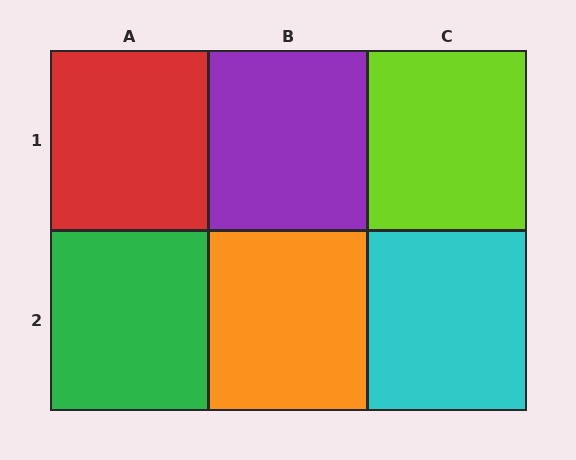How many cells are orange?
1 cell is orange.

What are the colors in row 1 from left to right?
Red, purple, lime.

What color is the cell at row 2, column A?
Green.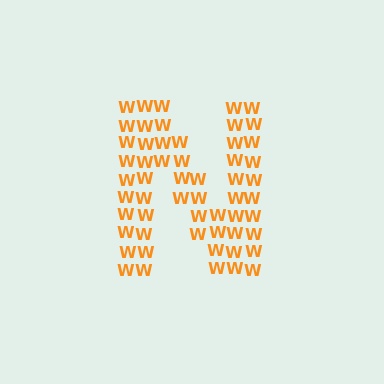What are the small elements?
The small elements are letter W's.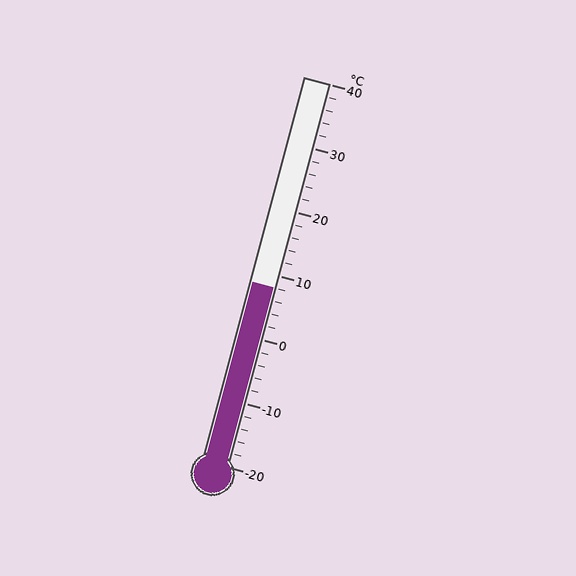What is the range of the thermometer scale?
The thermometer scale ranges from -20°C to 40°C.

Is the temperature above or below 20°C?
The temperature is below 20°C.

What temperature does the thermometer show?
The thermometer shows approximately 8°C.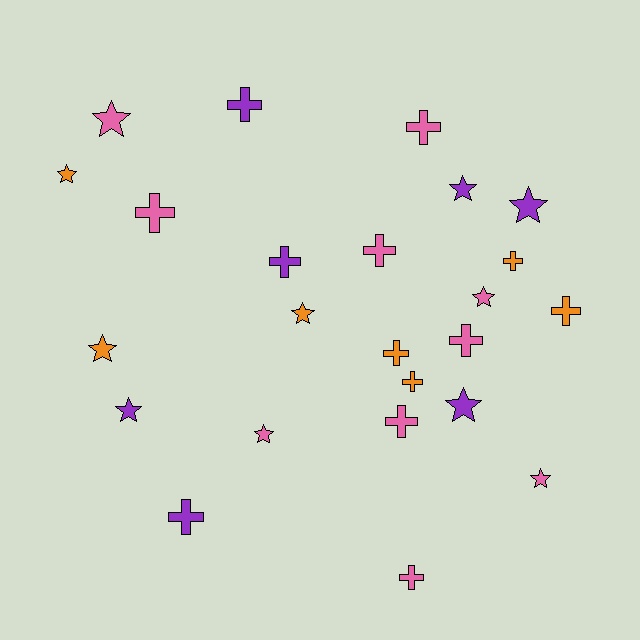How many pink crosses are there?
There are 6 pink crosses.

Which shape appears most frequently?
Cross, with 13 objects.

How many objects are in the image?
There are 24 objects.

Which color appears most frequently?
Pink, with 10 objects.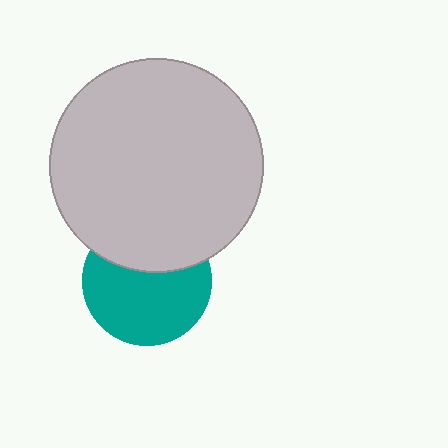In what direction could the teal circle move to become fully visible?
The teal circle could move down. That would shift it out from behind the light gray circle entirely.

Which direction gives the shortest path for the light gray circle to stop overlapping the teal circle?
Moving up gives the shortest separation.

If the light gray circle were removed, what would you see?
You would see the complete teal circle.